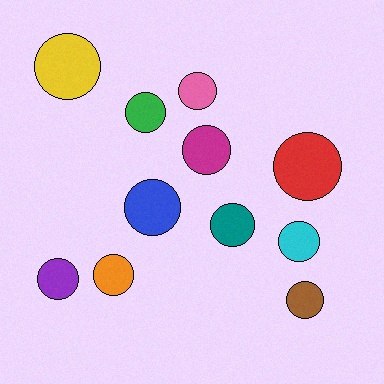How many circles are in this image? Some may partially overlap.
There are 11 circles.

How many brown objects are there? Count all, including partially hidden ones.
There is 1 brown object.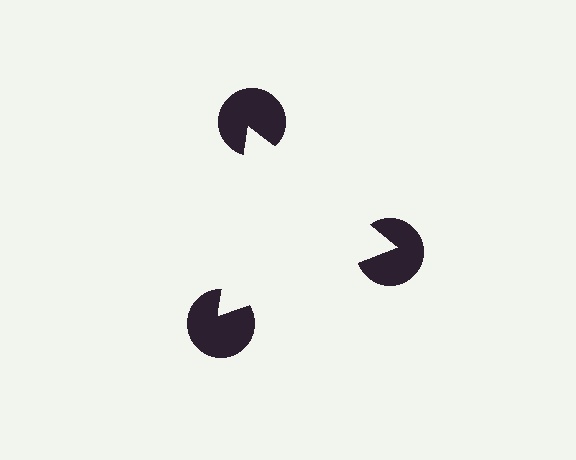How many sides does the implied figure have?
3 sides.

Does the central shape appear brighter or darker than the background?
It typically appears slightly brighter than the background, even though no actual brightness change is drawn.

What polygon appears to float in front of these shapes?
An illusory triangle — its edges are inferred from the aligned wedge cuts in the pac-man discs, not physically drawn.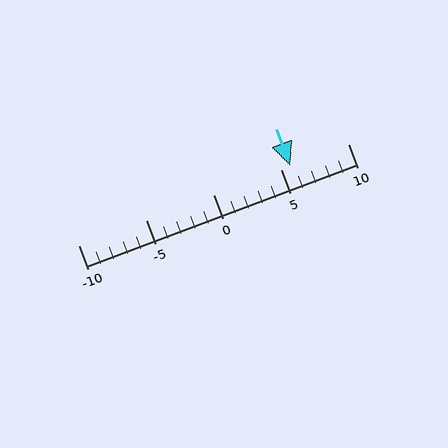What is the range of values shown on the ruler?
The ruler shows values from -10 to 10.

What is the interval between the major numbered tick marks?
The major tick marks are spaced 5 units apart.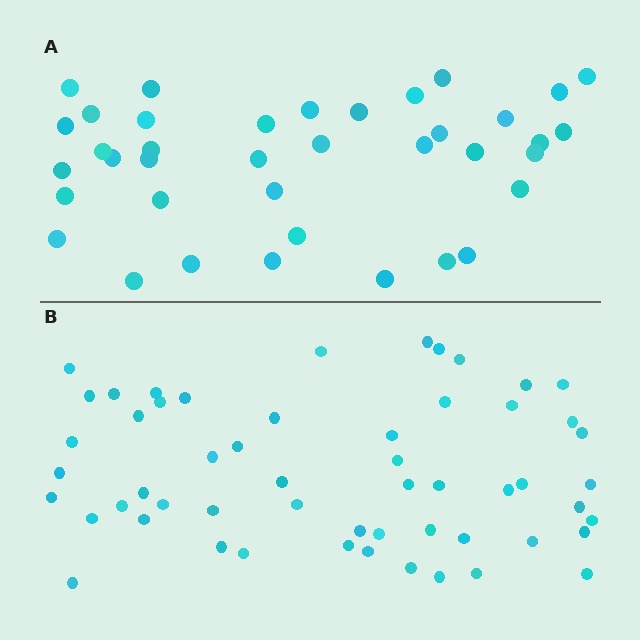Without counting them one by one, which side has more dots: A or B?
Region B (the bottom region) has more dots.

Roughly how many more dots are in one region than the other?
Region B has approximately 15 more dots than region A.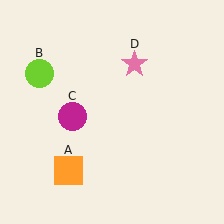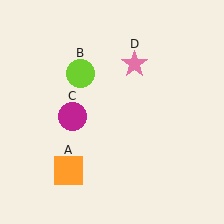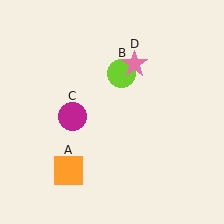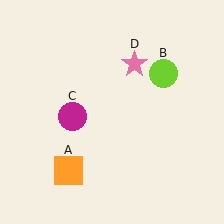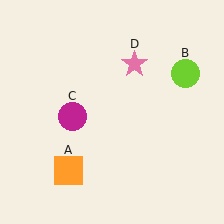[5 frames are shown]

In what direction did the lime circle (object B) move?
The lime circle (object B) moved right.